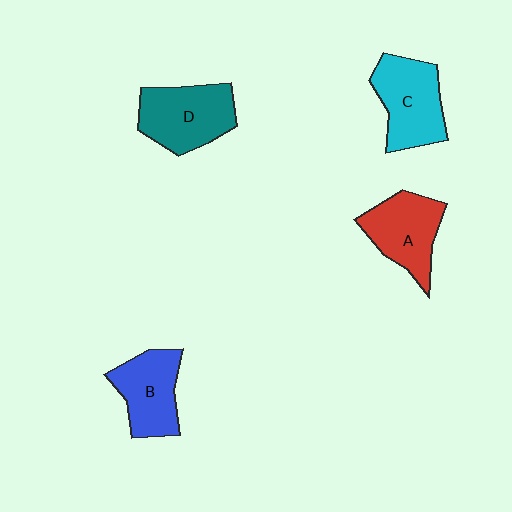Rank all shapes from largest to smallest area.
From largest to smallest: D (teal), C (cyan), A (red), B (blue).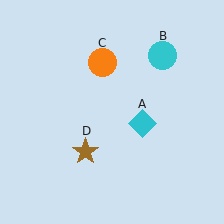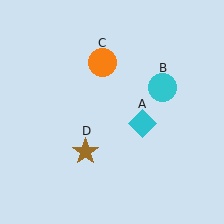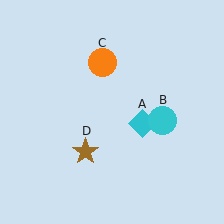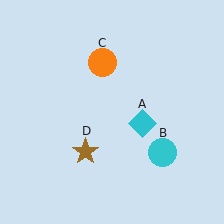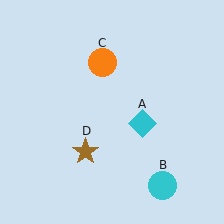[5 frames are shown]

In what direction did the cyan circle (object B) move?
The cyan circle (object B) moved down.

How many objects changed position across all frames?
1 object changed position: cyan circle (object B).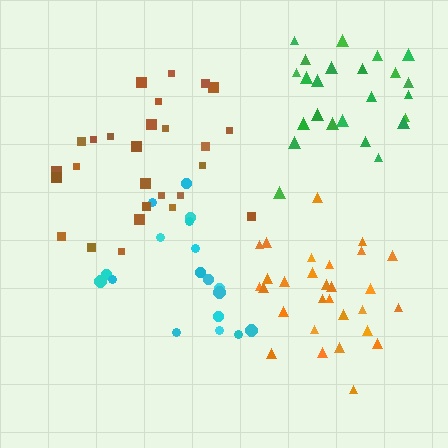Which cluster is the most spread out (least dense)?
Brown.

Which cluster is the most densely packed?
Orange.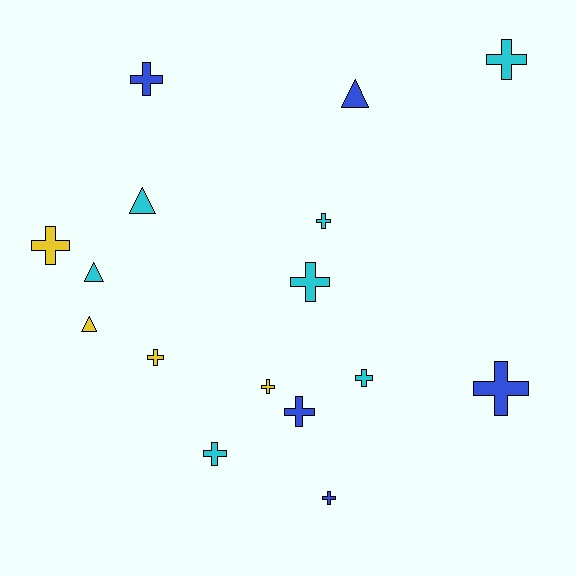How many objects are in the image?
There are 16 objects.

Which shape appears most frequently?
Cross, with 12 objects.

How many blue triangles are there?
There is 1 blue triangle.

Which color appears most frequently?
Cyan, with 7 objects.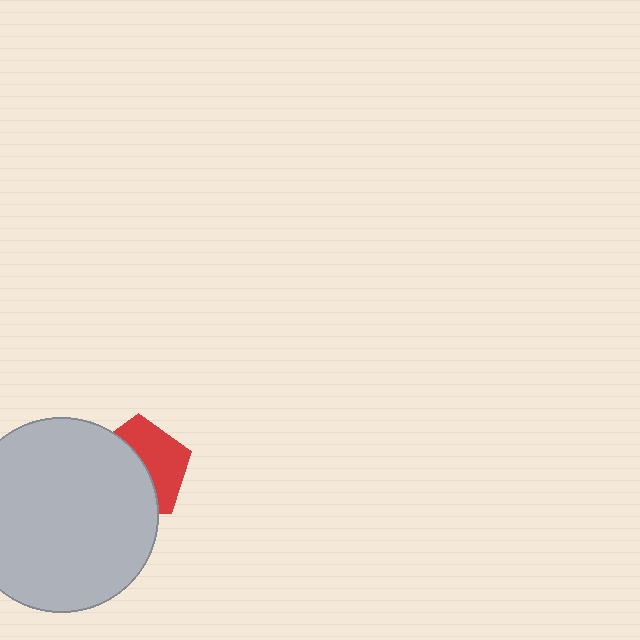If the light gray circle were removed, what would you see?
You would see the complete red pentagon.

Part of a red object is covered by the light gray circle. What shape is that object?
It is a pentagon.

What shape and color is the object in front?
The object in front is a light gray circle.